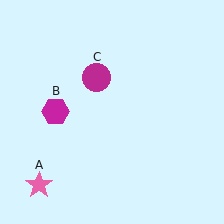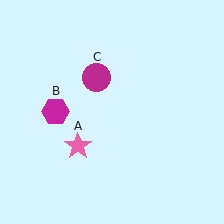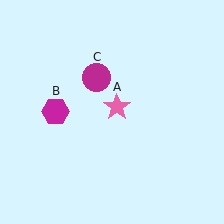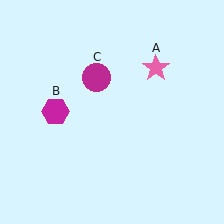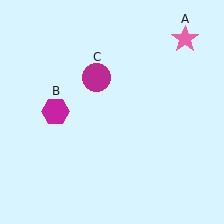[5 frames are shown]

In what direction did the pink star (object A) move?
The pink star (object A) moved up and to the right.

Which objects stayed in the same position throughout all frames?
Magenta hexagon (object B) and magenta circle (object C) remained stationary.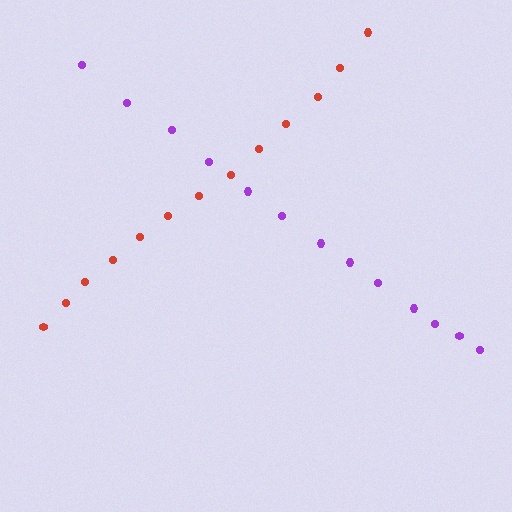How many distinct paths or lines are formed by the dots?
There are 2 distinct paths.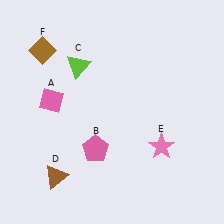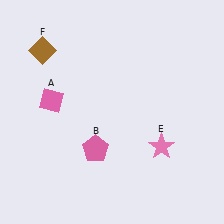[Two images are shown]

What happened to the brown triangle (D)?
The brown triangle (D) was removed in Image 2. It was in the bottom-left area of Image 1.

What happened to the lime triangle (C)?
The lime triangle (C) was removed in Image 2. It was in the top-left area of Image 1.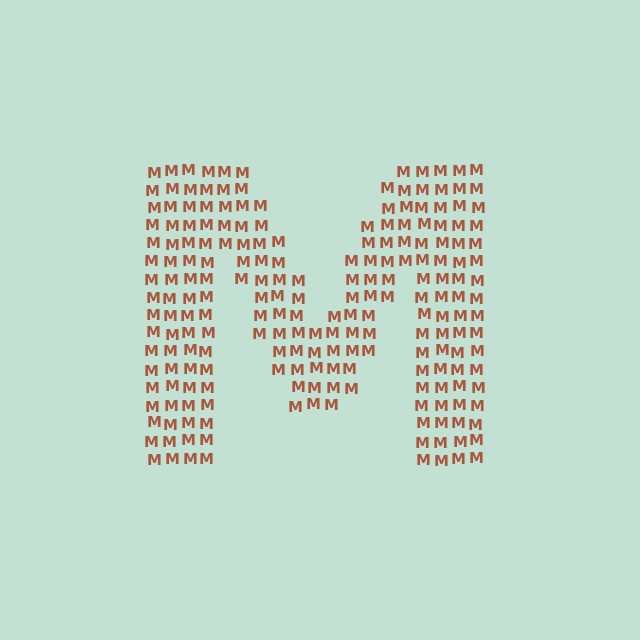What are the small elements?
The small elements are letter M's.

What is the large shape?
The large shape is the letter M.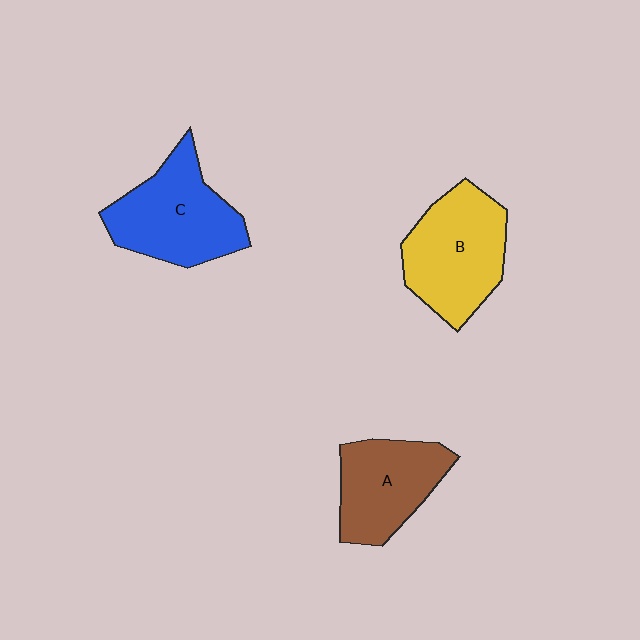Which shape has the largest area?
Shape C (blue).